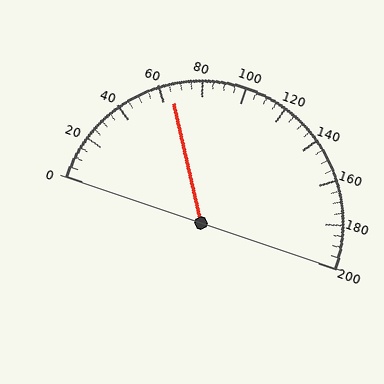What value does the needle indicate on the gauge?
The needle indicates approximately 65.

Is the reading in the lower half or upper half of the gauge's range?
The reading is in the lower half of the range (0 to 200).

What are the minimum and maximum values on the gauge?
The gauge ranges from 0 to 200.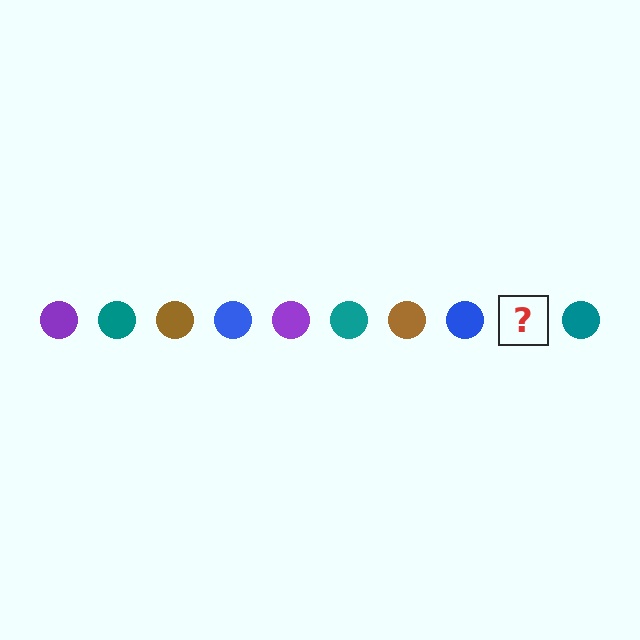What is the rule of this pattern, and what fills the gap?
The rule is that the pattern cycles through purple, teal, brown, blue circles. The gap should be filled with a purple circle.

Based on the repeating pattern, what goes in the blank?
The blank should be a purple circle.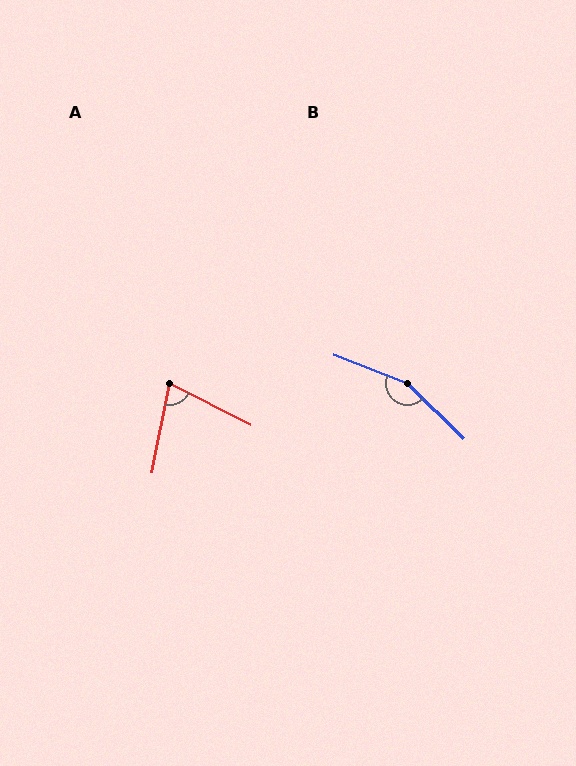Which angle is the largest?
B, at approximately 156 degrees.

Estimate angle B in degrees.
Approximately 156 degrees.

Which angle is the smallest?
A, at approximately 74 degrees.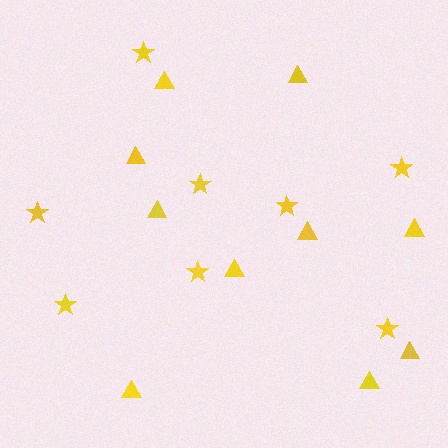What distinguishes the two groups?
There are 2 groups: one group of triangles (10) and one group of stars (8).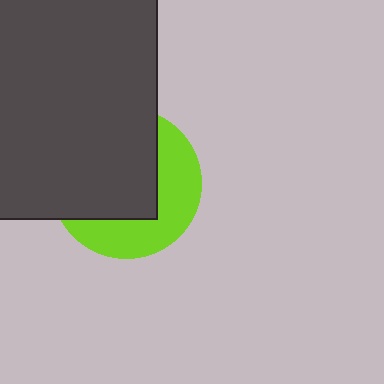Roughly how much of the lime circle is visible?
A small part of it is visible (roughly 41%).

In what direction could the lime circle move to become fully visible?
The lime circle could move toward the lower-right. That would shift it out from behind the dark gray rectangle entirely.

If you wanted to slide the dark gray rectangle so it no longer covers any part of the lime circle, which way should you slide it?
Slide it toward the upper-left — that is the most direct way to separate the two shapes.